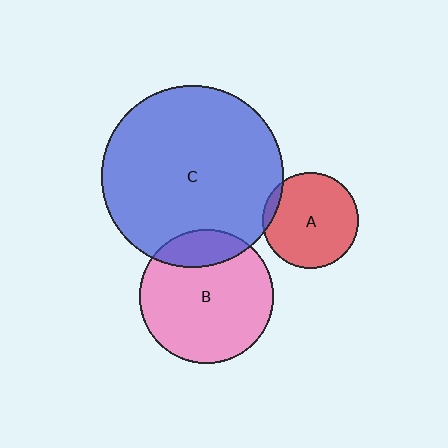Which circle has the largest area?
Circle C (blue).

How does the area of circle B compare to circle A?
Approximately 2.0 times.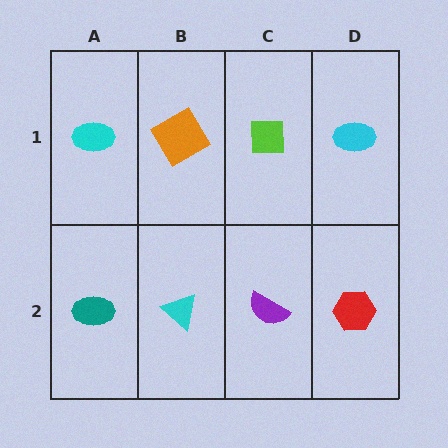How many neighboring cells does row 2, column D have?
2.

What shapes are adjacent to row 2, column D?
A cyan ellipse (row 1, column D), a purple semicircle (row 2, column C).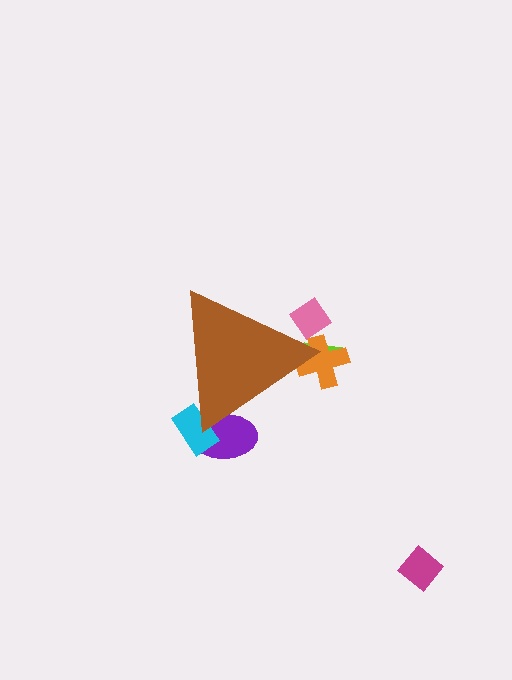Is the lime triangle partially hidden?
Yes, the lime triangle is partially hidden behind the brown triangle.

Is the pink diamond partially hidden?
Yes, the pink diamond is partially hidden behind the brown triangle.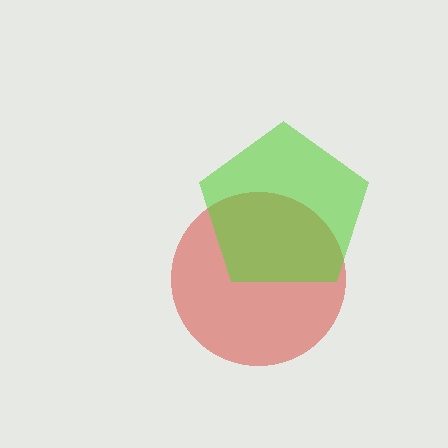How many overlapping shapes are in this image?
There are 2 overlapping shapes in the image.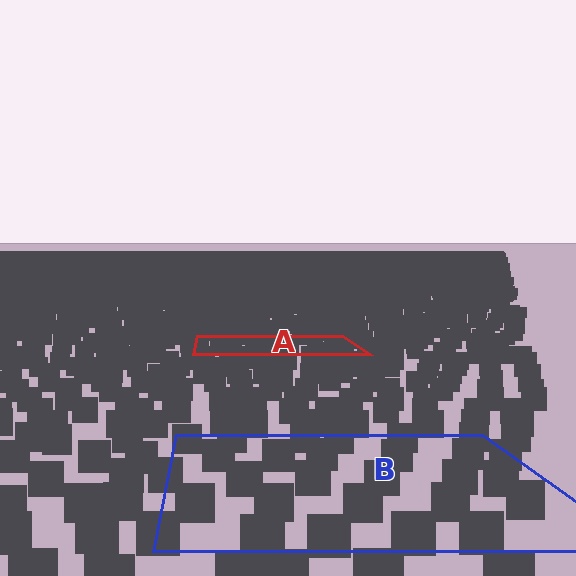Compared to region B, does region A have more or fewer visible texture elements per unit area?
Region A has more texture elements per unit area — they are packed more densely because it is farther away.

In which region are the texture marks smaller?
The texture marks are smaller in region A, because it is farther away.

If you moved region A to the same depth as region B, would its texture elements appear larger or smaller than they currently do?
They would appear larger. At a closer depth, the same texture elements are projected at a bigger on-screen size.